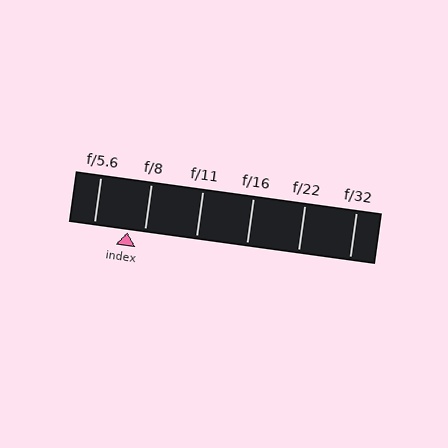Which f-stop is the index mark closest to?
The index mark is closest to f/8.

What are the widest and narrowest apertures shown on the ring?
The widest aperture shown is f/5.6 and the narrowest is f/32.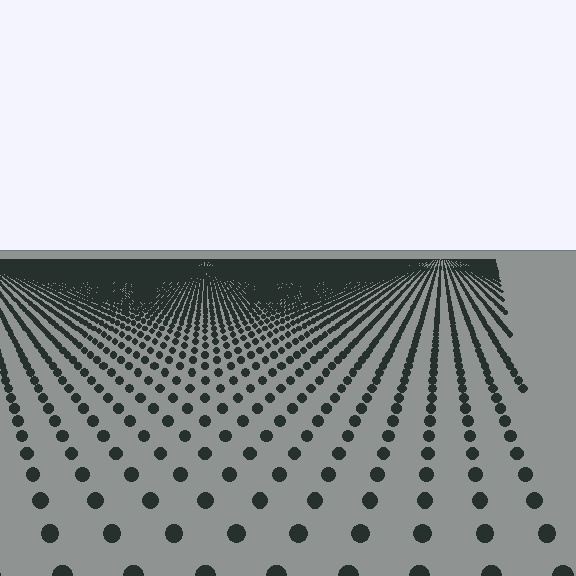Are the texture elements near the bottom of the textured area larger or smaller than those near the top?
Larger. Near the bottom, elements are closer to the viewer and appear at a bigger on-screen size.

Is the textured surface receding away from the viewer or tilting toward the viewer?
The surface is receding away from the viewer. Texture elements get smaller and denser toward the top.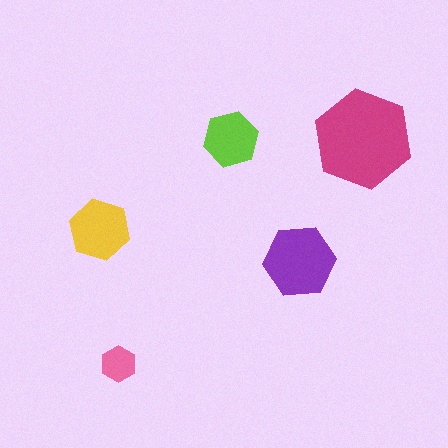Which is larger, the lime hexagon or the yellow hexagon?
The yellow one.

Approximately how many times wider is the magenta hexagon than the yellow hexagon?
About 1.5 times wider.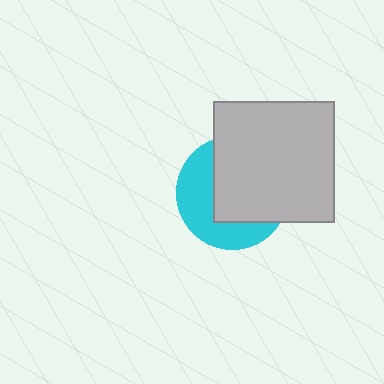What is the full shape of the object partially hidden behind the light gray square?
The partially hidden object is a cyan circle.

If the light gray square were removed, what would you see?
You would see the complete cyan circle.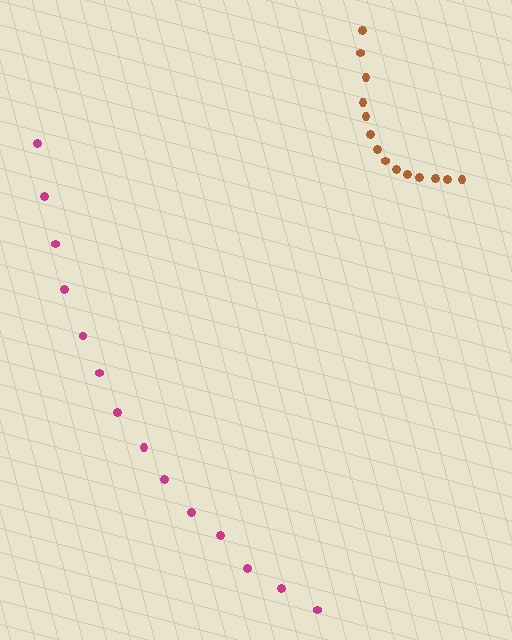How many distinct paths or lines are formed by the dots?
There are 2 distinct paths.